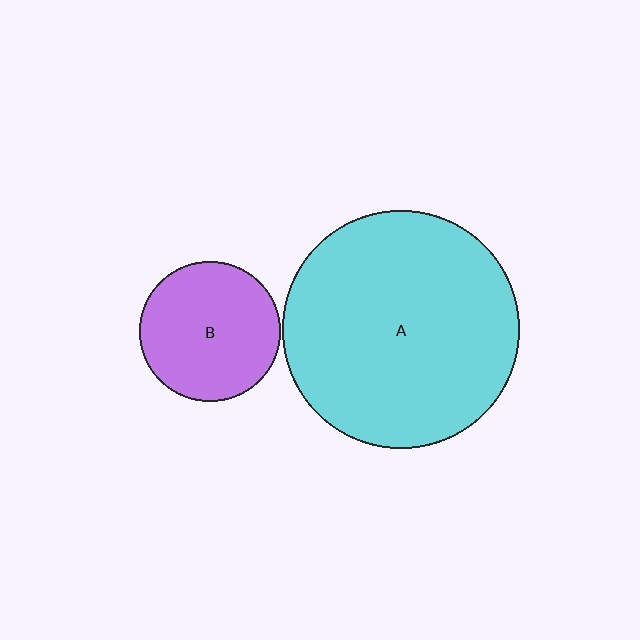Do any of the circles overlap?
No, none of the circles overlap.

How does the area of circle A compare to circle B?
Approximately 2.9 times.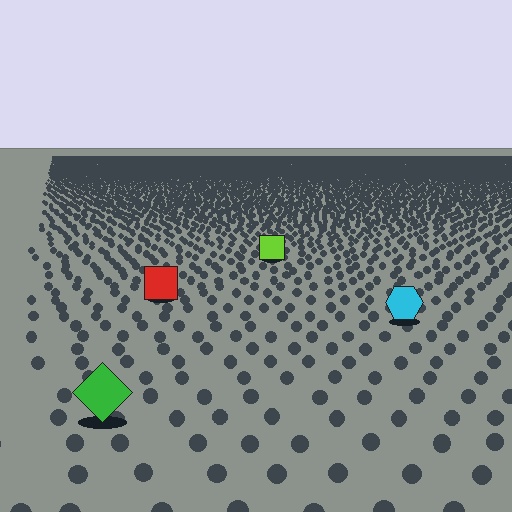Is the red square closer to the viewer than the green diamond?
No. The green diamond is closer — you can tell from the texture gradient: the ground texture is coarser near it.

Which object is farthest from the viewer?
The lime square is farthest from the viewer. It appears smaller and the ground texture around it is denser.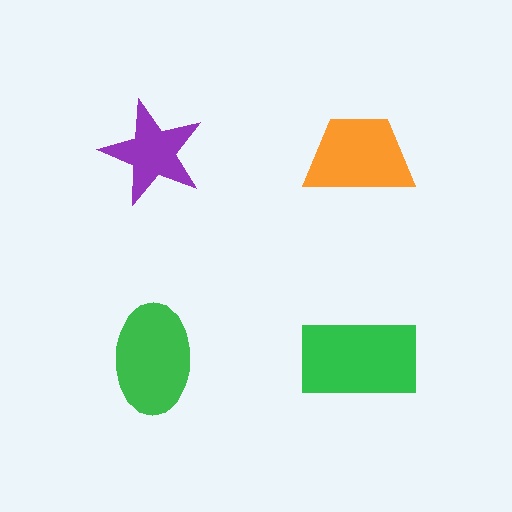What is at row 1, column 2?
An orange trapezoid.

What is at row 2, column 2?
A green rectangle.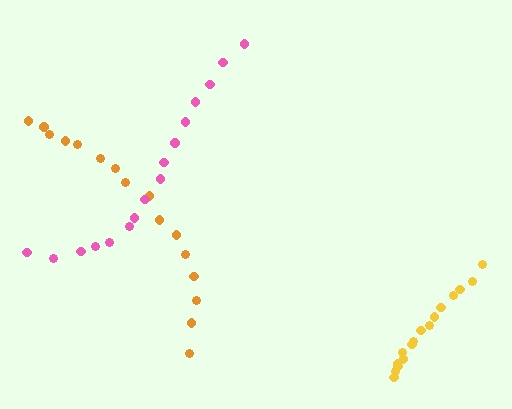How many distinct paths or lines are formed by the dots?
There are 3 distinct paths.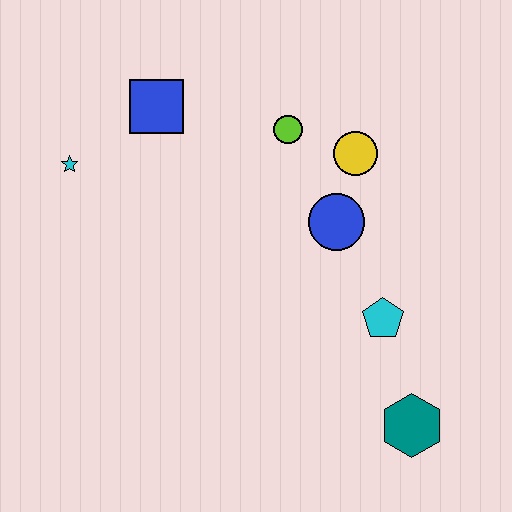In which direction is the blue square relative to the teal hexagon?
The blue square is above the teal hexagon.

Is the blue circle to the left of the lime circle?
No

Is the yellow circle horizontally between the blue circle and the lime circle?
No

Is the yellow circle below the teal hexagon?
No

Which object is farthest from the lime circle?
The teal hexagon is farthest from the lime circle.